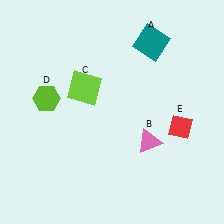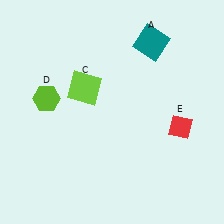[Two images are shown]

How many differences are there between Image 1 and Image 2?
There is 1 difference between the two images.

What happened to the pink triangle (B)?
The pink triangle (B) was removed in Image 2. It was in the bottom-right area of Image 1.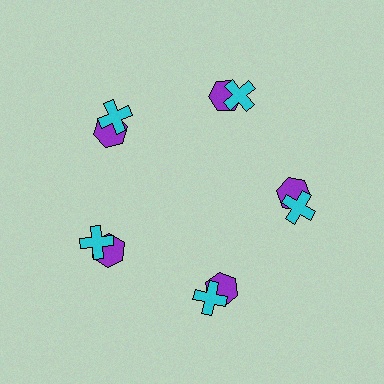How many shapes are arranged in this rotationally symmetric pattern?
There are 10 shapes, arranged in 5 groups of 2.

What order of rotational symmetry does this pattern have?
This pattern has 5-fold rotational symmetry.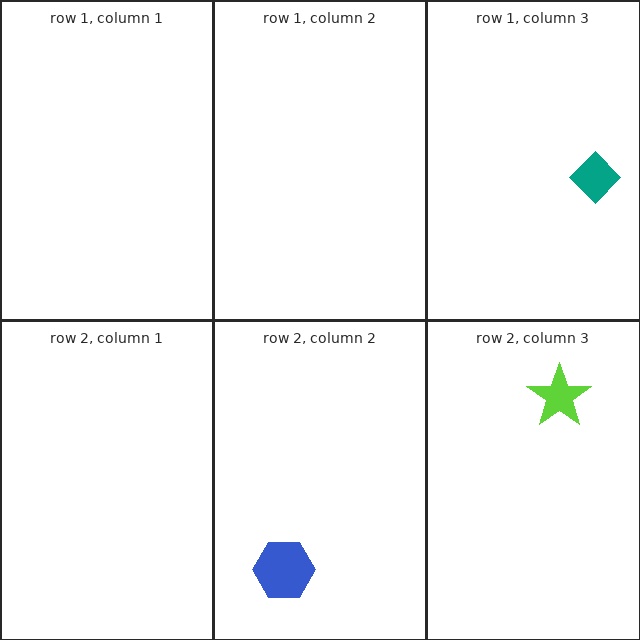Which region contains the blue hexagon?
The row 2, column 2 region.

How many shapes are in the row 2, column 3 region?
1.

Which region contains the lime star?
The row 2, column 3 region.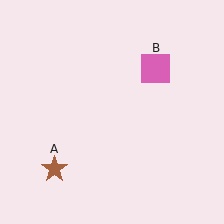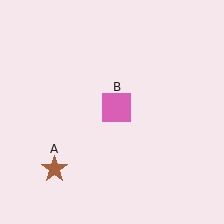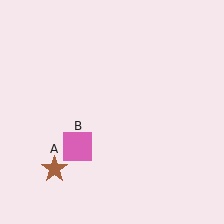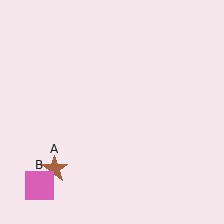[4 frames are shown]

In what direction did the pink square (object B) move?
The pink square (object B) moved down and to the left.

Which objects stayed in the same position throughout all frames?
Brown star (object A) remained stationary.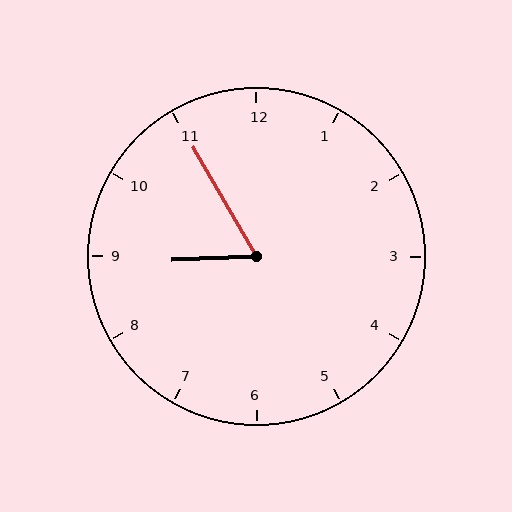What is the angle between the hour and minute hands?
Approximately 62 degrees.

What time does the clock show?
8:55.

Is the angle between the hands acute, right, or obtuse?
It is acute.